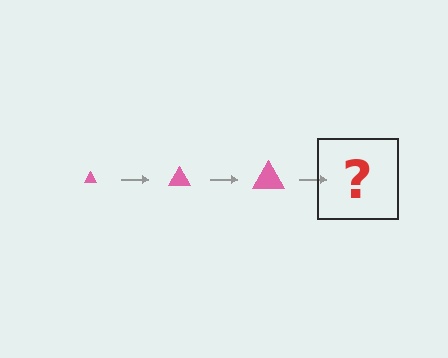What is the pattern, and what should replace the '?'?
The pattern is that the triangle gets progressively larger each step. The '?' should be a pink triangle, larger than the previous one.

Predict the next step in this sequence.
The next step is a pink triangle, larger than the previous one.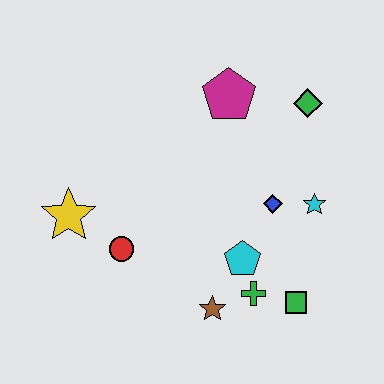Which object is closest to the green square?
The green cross is closest to the green square.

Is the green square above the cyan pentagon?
No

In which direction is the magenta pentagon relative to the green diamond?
The magenta pentagon is to the left of the green diamond.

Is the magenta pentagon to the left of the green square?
Yes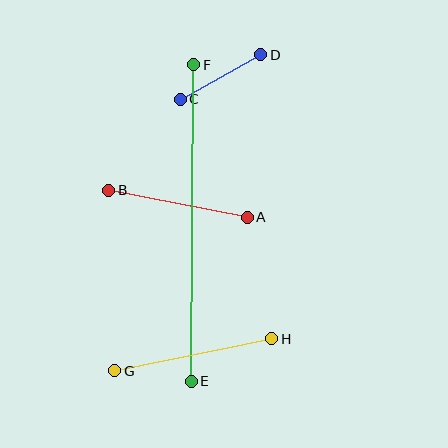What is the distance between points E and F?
The distance is approximately 316 pixels.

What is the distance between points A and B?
The distance is approximately 141 pixels.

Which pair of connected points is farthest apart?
Points E and F are farthest apart.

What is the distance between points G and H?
The distance is approximately 161 pixels.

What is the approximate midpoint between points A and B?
The midpoint is at approximately (178, 204) pixels.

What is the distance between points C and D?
The distance is approximately 92 pixels.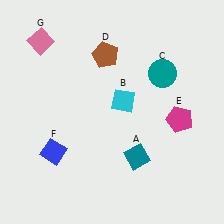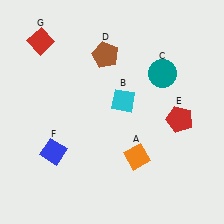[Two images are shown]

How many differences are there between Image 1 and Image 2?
There are 3 differences between the two images.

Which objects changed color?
A changed from teal to orange. E changed from magenta to red. G changed from pink to red.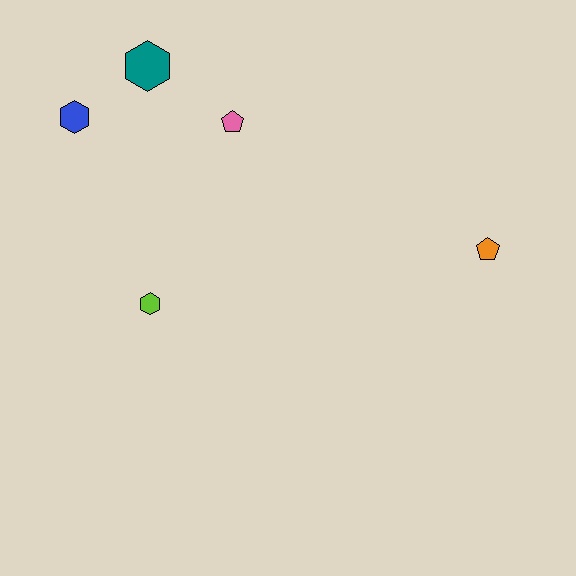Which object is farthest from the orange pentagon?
The blue hexagon is farthest from the orange pentagon.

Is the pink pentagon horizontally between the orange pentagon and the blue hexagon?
Yes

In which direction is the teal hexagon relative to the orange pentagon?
The teal hexagon is to the left of the orange pentagon.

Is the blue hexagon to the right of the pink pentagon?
No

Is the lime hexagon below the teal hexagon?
Yes